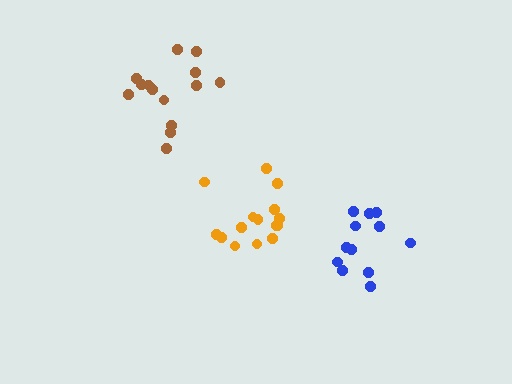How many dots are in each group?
Group 1: 14 dots, Group 2: 12 dots, Group 3: 15 dots (41 total).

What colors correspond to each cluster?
The clusters are colored: brown, blue, orange.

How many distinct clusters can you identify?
There are 3 distinct clusters.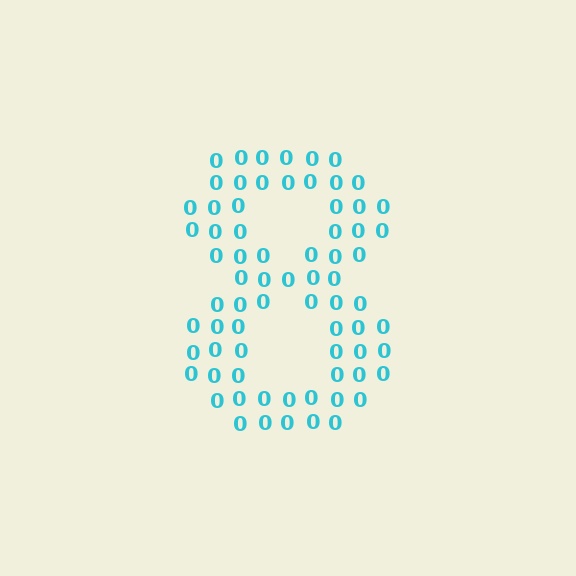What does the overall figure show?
The overall figure shows the digit 8.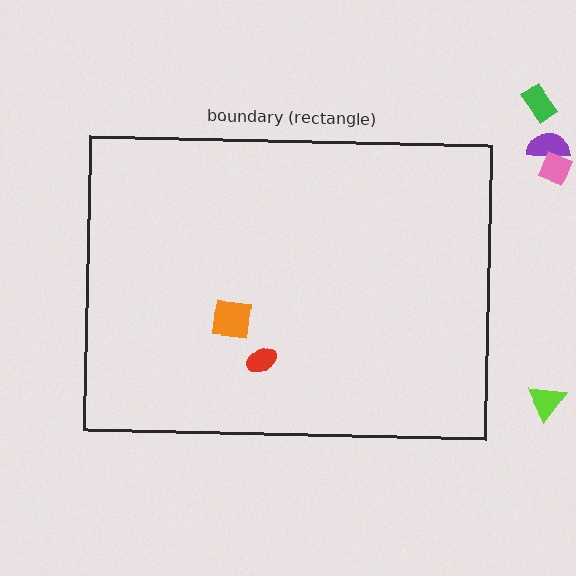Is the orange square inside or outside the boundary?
Inside.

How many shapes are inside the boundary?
2 inside, 4 outside.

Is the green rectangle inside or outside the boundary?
Outside.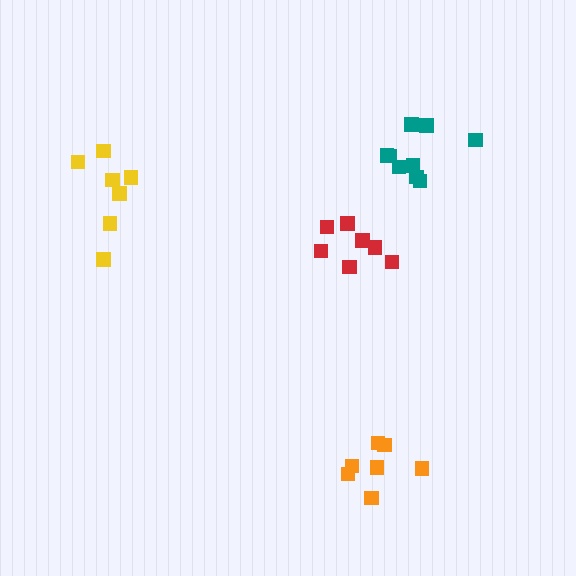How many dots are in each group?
Group 1: 7 dots, Group 2: 7 dots, Group 3: 7 dots, Group 4: 9 dots (30 total).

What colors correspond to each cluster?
The clusters are colored: red, yellow, orange, teal.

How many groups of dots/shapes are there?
There are 4 groups.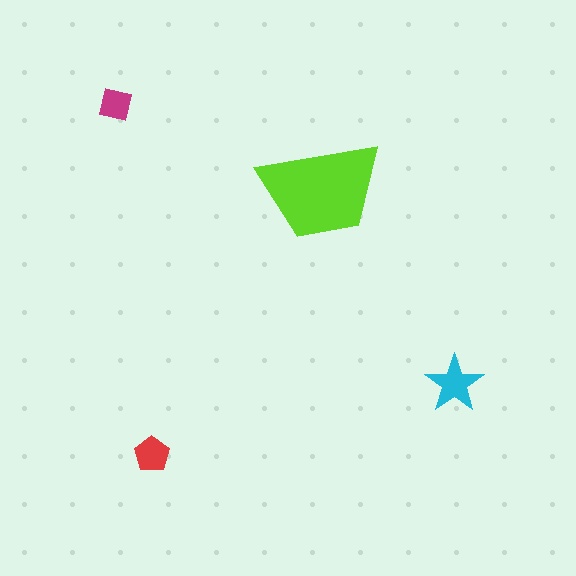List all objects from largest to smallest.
The lime trapezoid, the cyan star, the red pentagon, the magenta square.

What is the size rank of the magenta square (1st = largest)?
4th.